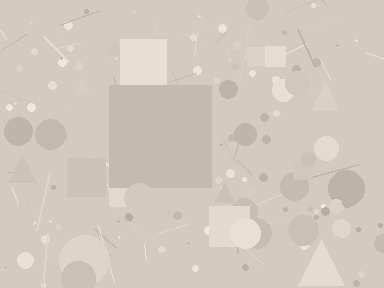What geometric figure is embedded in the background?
A square is embedded in the background.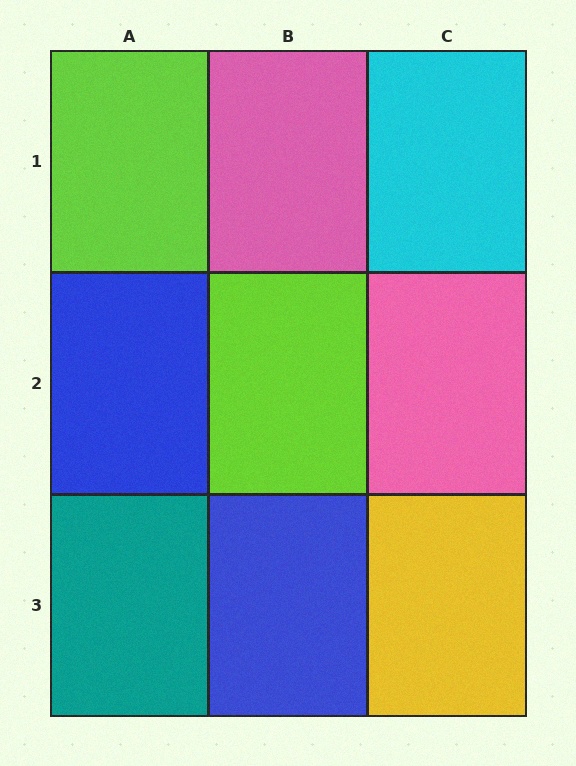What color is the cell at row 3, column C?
Yellow.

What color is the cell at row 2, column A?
Blue.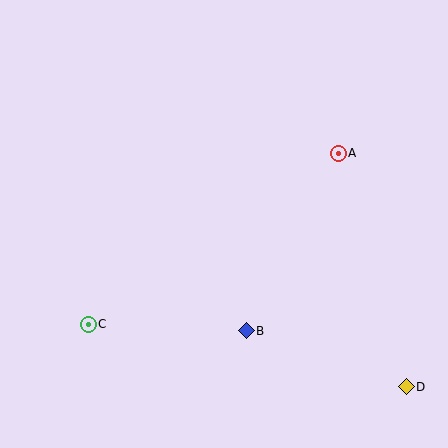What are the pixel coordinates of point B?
Point B is at (246, 331).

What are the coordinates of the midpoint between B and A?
The midpoint between B and A is at (292, 242).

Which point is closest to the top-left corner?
Point C is closest to the top-left corner.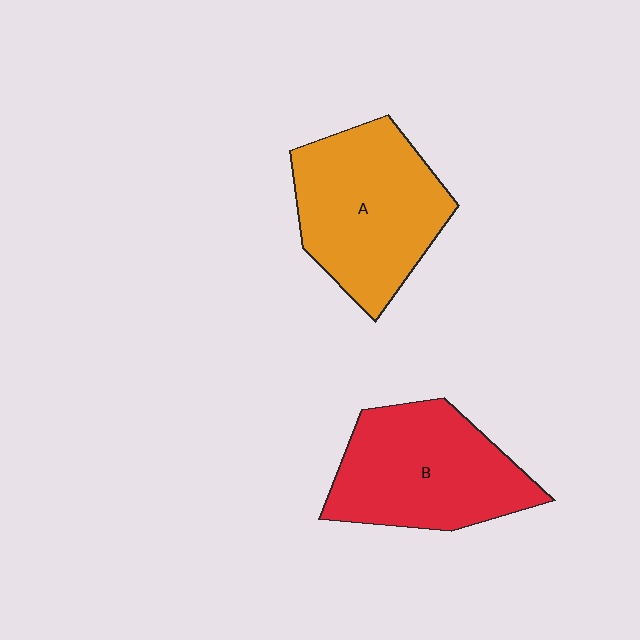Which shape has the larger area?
Shape A (orange).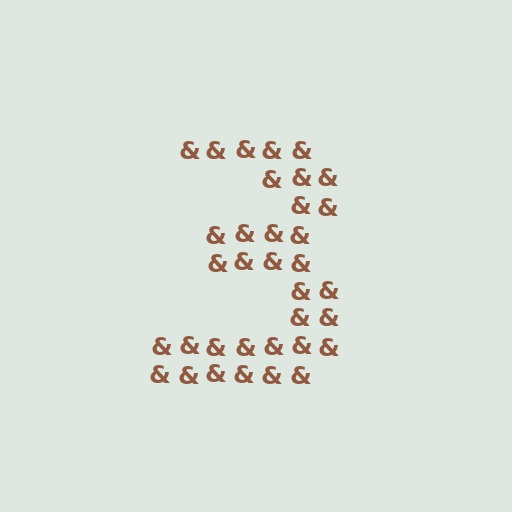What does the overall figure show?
The overall figure shows the digit 3.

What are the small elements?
The small elements are ampersands.